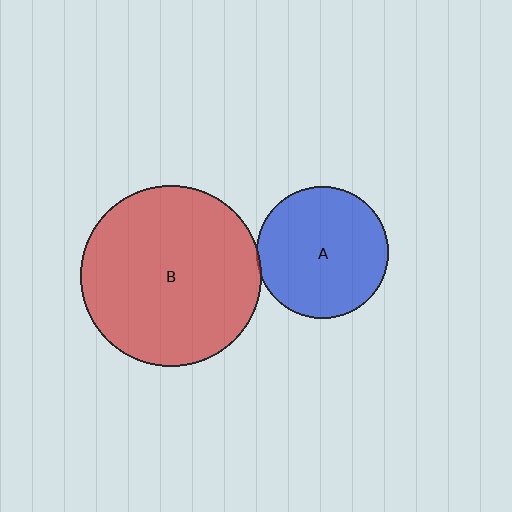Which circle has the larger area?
Circle B (red).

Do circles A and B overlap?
Yes.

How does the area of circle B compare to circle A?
Approximately 1.9 times.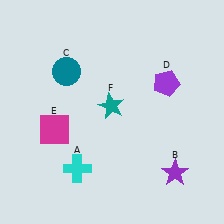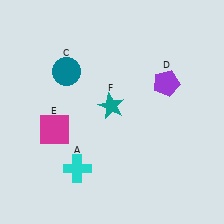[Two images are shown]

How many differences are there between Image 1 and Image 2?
There is 1 difference between the two images.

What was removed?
The purple star (B) was removed in Image 2.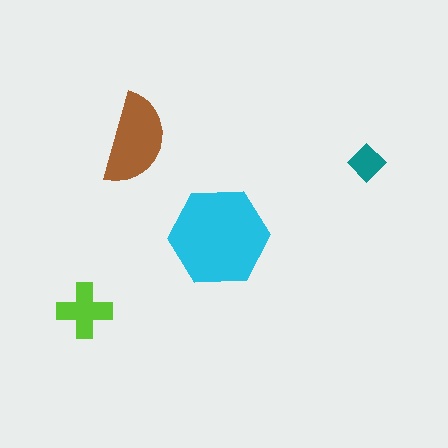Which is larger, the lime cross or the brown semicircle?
The brown semicircle.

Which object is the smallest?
The teal diamond.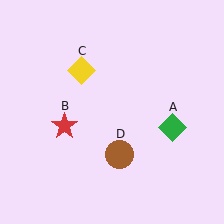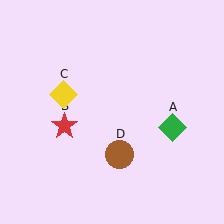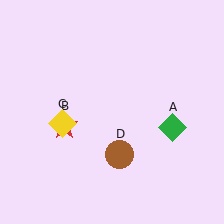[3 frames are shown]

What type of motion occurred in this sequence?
The yellow diamond (object C) rotated counterclockwise around the center of the scene.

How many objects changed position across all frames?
1 object changed position: yellow diamond (object C).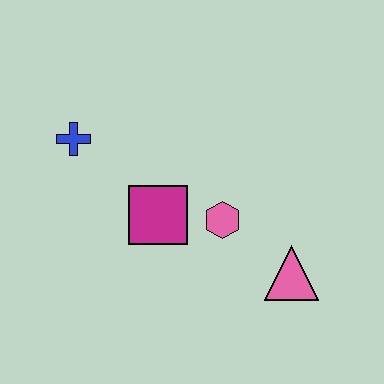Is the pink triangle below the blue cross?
Yes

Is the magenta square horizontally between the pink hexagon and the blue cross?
Yes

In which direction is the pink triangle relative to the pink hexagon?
The pink triangle is to the right of the pink hexagon.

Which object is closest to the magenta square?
The pink hexagon is closest to the magenta square.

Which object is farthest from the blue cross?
The pink triangle is farthest from the blue cross.